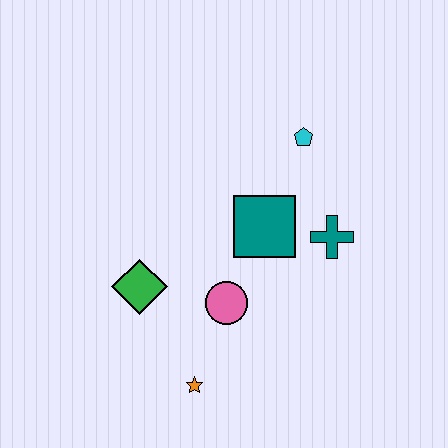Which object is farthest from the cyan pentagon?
The orange star is farthest from the cyan pentagon.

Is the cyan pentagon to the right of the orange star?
Yes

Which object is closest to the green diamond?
The pink circle is closest to the green diamond.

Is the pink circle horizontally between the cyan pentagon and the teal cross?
No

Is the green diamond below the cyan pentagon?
Yes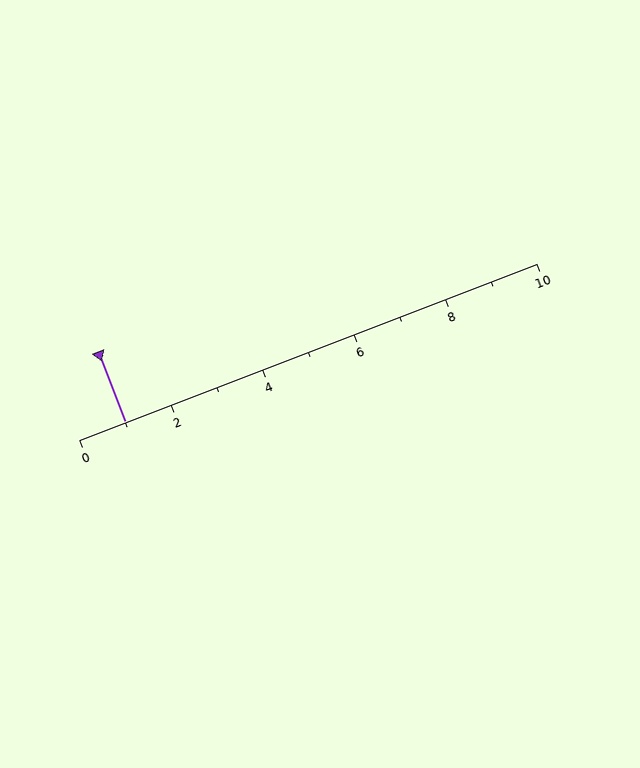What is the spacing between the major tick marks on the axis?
The major ticks are spaced 2 apart.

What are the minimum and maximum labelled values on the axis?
The axis runs from 0 to 10.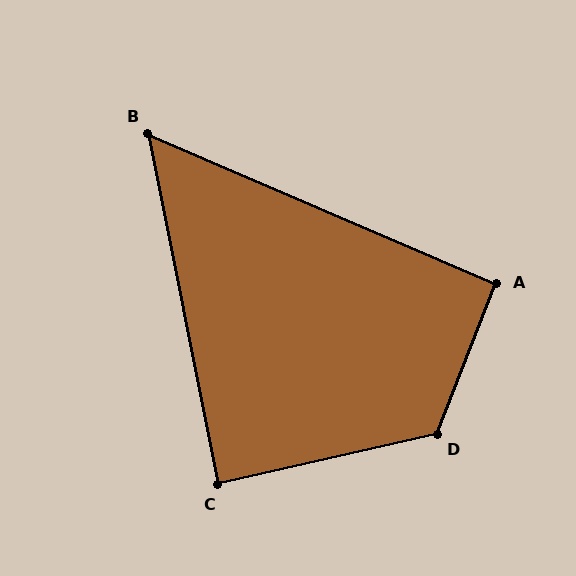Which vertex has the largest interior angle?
D, at approximately 125 degrees.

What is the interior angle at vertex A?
Approximately 92 degrees (approximately right).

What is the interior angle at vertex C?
Approximately 88 degrees (approximately right).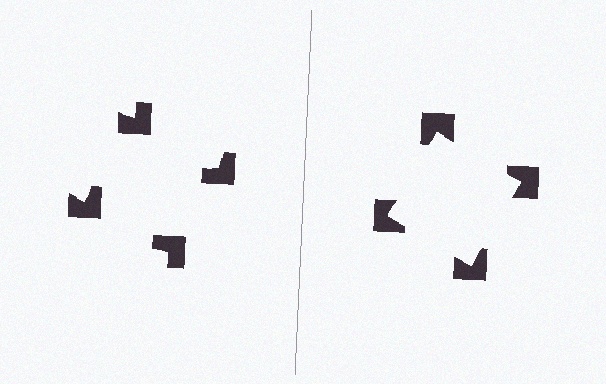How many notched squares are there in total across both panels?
8 — 4 on each side.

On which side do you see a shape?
An illusory square appears on the right side. On the left side the wedge cuts are rotated, so no coherent shape forms.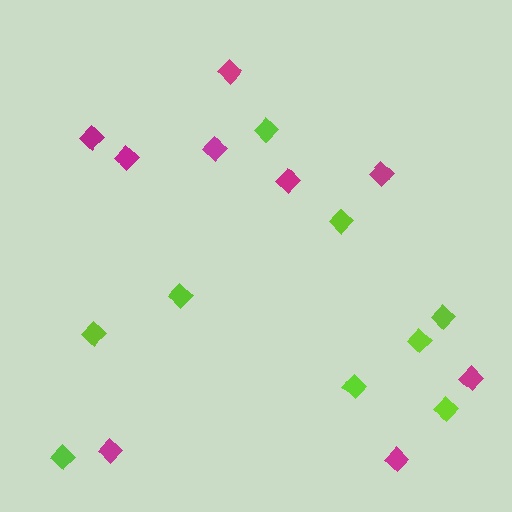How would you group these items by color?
There are 2 groups: one group of lime diamonds (9) and one group of magenta diamonds (9).